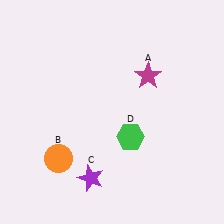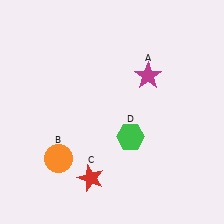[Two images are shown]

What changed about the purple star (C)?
In Image 1, C is purple. In Image 2, it changed to red.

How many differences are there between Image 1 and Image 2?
There is 1 difference between the two images.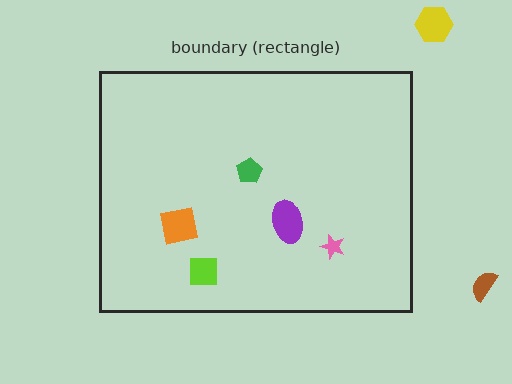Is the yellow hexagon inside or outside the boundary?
Outside.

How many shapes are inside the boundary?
5 inside, 2 outside.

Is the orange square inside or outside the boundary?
Inside.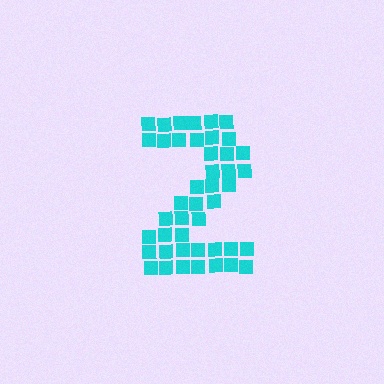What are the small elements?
The small elements are squares.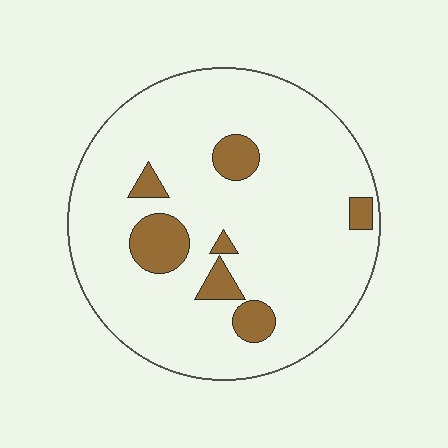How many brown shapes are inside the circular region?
7.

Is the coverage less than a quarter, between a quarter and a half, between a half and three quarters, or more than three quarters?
Less than a quarter.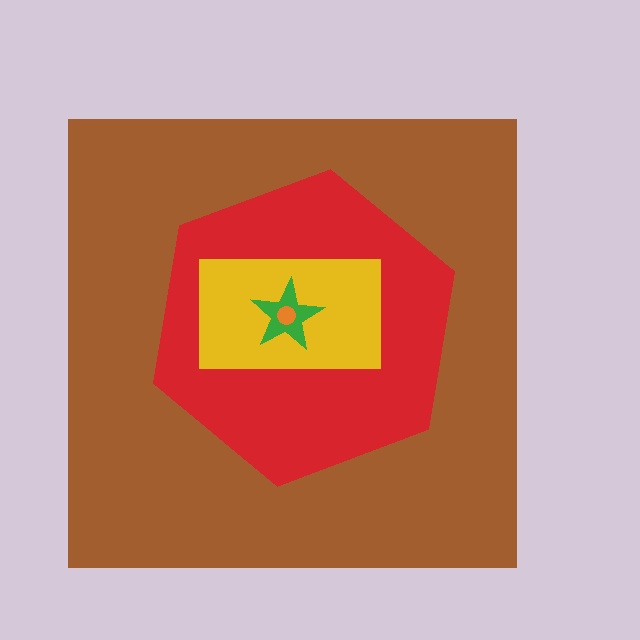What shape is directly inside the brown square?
The red hexagon.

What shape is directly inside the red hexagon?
The yellow rectangle.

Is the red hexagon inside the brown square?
Yes.